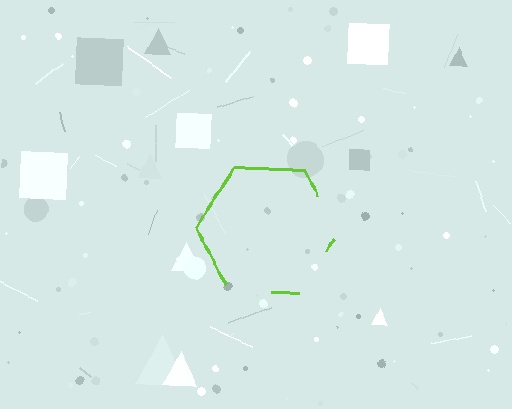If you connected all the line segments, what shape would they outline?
They would outline a hexagon.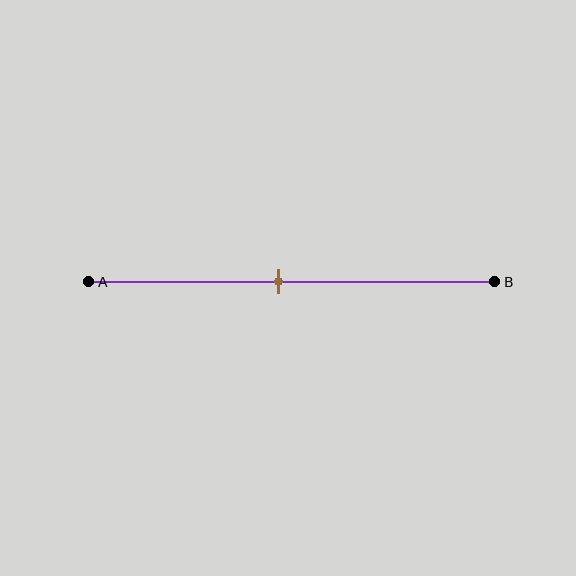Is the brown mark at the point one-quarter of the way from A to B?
No, the mark is at about 45% from A, not at the 25% one-quarter point.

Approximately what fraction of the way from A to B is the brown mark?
The brown mark is approximately 45% of the way from A to B.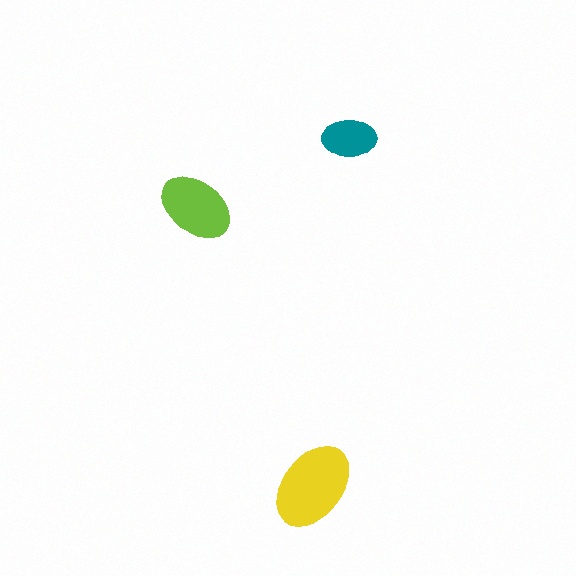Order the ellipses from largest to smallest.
the yellow one, the lime one, the teal one.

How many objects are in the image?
There are 3 objects in the image.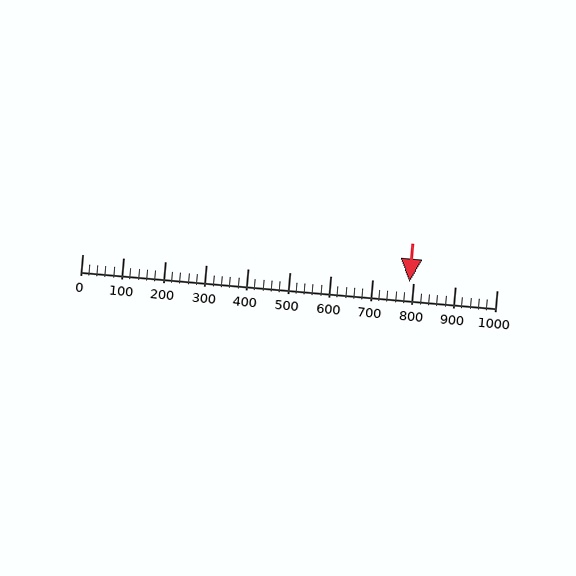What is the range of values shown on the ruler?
The ruler shows values from 0 to 1000.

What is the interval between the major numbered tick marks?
The major tick marks are spaced 100 units apart.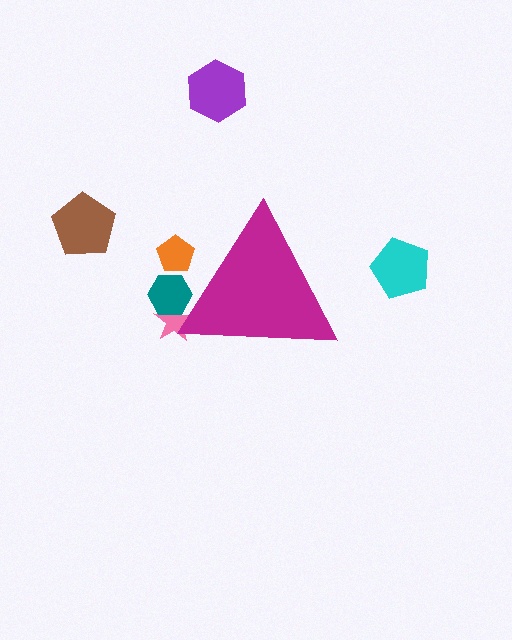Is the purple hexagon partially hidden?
No, the purple hexagon is fully visible.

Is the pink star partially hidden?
Yes, the pink star is partially hidden behind the magenta triangle.